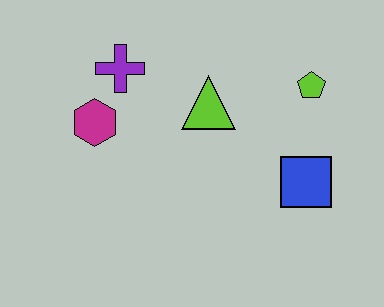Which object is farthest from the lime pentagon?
The magenta hexagon is farthest from the lime pentagon.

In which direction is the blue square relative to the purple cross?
The blue square is to the right of the purple cross.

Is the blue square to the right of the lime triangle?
Yes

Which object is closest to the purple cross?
The magenta hexagon is closest to the purple cross.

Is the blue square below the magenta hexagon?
Yes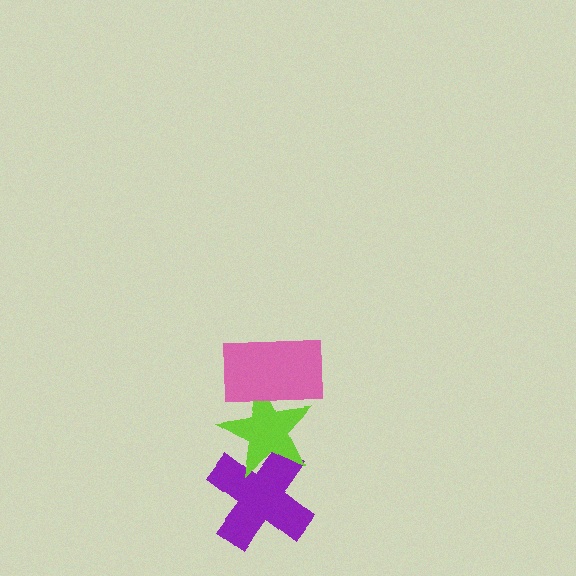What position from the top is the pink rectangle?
The pink rectangle is 1st from the top.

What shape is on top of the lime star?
The pink rectangle is on top of the lime star.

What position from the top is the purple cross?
The purple cross is 3rd from the top.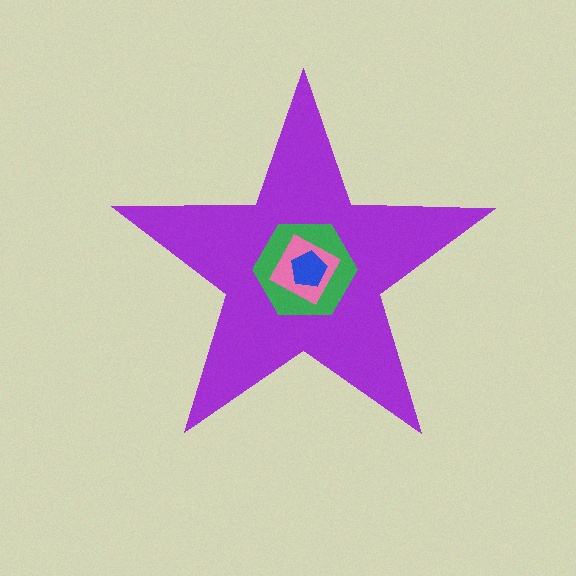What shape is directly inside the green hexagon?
The pink square.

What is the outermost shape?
The purple star.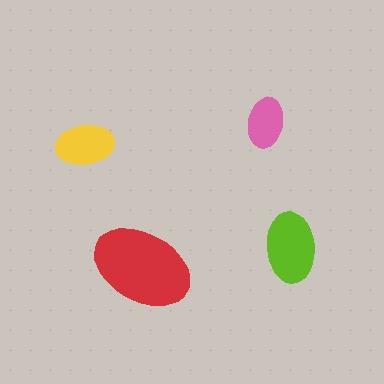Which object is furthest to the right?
The lime ellipse is rightmost.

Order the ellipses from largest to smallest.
the red one, the lime one, the yellow one, the pink one.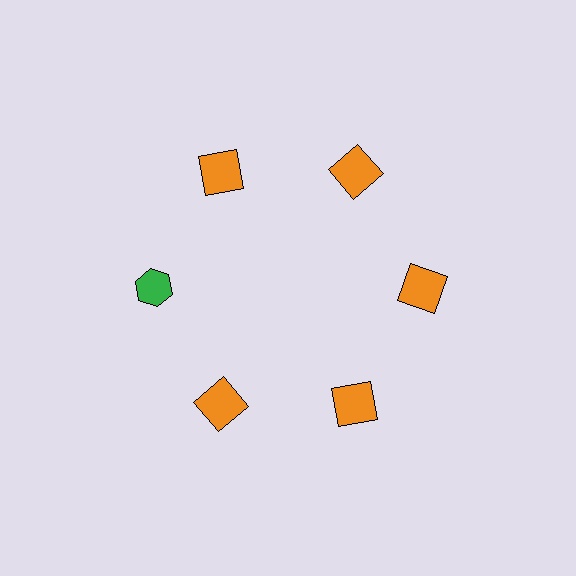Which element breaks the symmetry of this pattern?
The green hexagon at roughly the 9 o'clock position breaks the symmetry. All other shapes are orange squares.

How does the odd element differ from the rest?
It differs in both color (green instead of orange) and shape (hexagon instead of square).